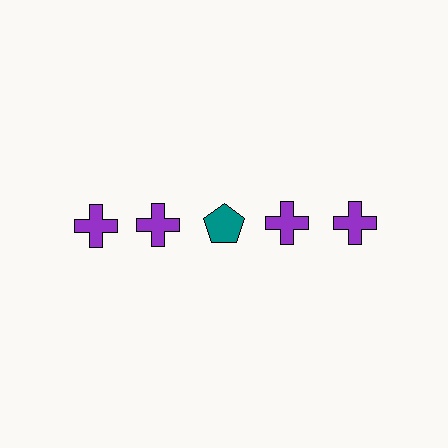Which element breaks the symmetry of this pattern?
The teal pentagon in the top row, center column breaks the symmetry. All other shapes are purple crosses.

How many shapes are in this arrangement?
There are 5 shapes arranged in a grid pattern.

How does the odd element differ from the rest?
It differs in both color (teal instead of purple) and shape (pentagon instead of cross).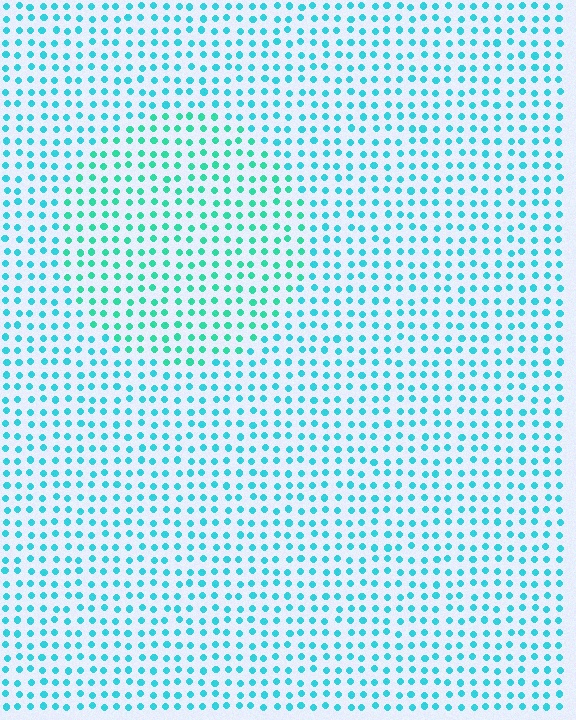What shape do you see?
I see a circle.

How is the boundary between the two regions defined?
The boundary is defined purely by a slight shift in hue (about 24 degrees). Spacing, size, and orientation are identical on both sides.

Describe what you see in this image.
The image is filled with small cyan elements in a uniform arrangement. A circle-shaped region is visible where the elements are tinted to a slightly different hue, forming a subtle color boundary.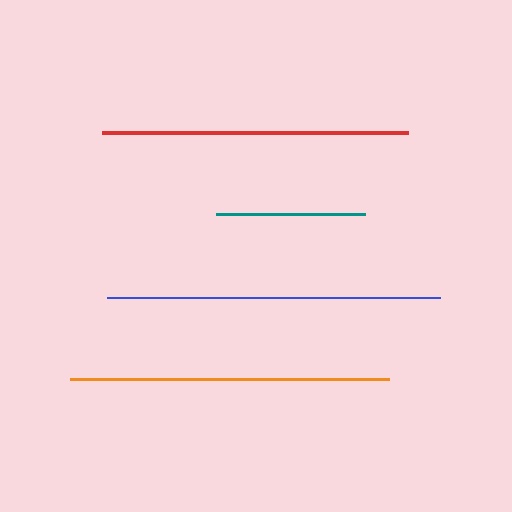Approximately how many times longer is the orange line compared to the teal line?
The orange line is approximately 2.1 times the length of the teal line.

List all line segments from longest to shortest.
From longest to shortest: blue, orange, red, teal.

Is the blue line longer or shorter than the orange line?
The blue line is longer than the orange line.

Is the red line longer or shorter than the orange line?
The orange line is longer than the red line.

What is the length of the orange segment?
The orange segment is approximately 319 pixels long.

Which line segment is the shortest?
The teal line is the shortest at approximately 149 pixels.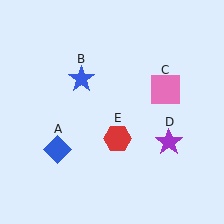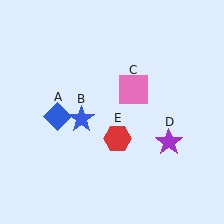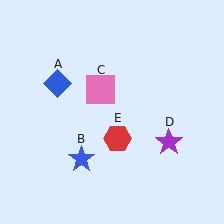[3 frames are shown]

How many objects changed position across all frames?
3 objects changed position: blue diamond (object A), blue star (object B), pink square (object C).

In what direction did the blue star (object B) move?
The blue star (object B) moved down.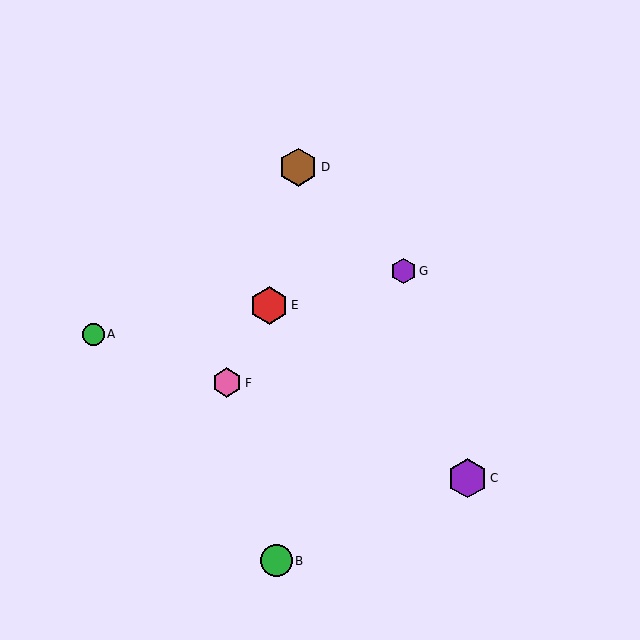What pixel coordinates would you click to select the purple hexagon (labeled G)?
Click at (404, 271) to select the purple hexagon G.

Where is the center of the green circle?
The center of the green circle is at (276, 561).